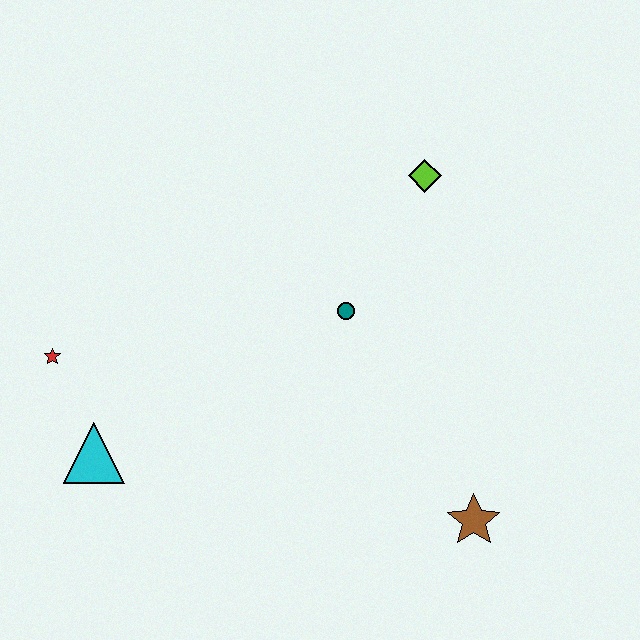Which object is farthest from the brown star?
The red star is farthest from the brown star.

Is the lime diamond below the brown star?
No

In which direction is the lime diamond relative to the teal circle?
The lime diamond is above the teal circle.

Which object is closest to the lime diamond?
The teal circle is closest to the lime diamond.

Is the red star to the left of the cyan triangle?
Yes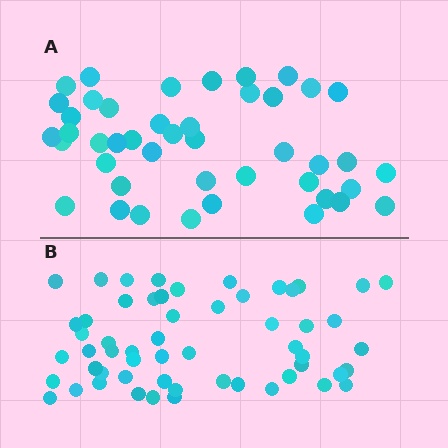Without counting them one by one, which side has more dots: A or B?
Region B (the bottom region) has more dots.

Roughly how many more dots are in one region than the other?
Region B has roughly 12 or so more dots than region A.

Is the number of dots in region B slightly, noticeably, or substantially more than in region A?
Region B has noticeably more, but not dramatically so. The ratio is roughly 1.3 to 1.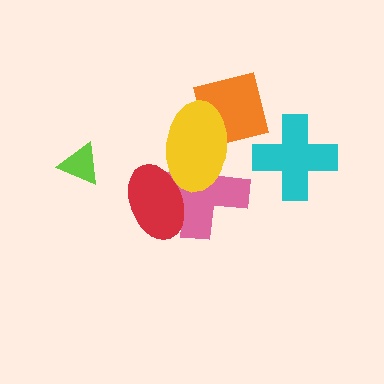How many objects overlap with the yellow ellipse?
3 objects overlap with the yellow ellipse.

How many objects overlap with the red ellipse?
2 objects overlap with the red ellipse.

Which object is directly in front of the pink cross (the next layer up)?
The red ellipse is directly in front of the pink cross.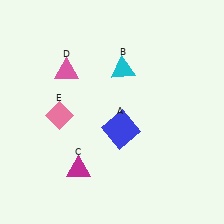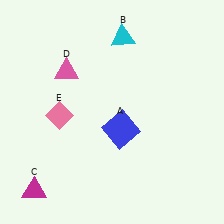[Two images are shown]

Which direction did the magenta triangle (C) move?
The magenta triangle (C) moved left.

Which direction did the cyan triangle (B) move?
The cyan triangle (B) moved up.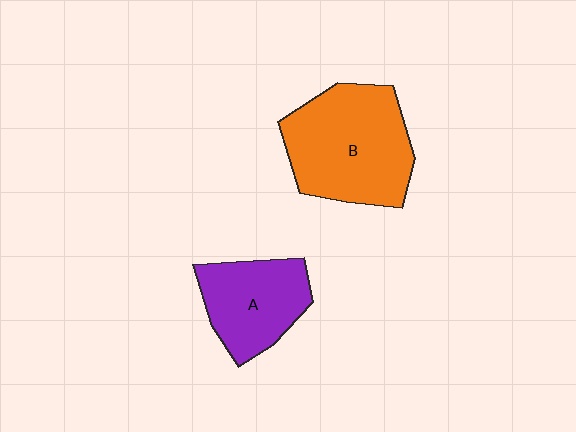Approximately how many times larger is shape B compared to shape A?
Approximately 1.5 times.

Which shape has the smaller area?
Shape A (purple).